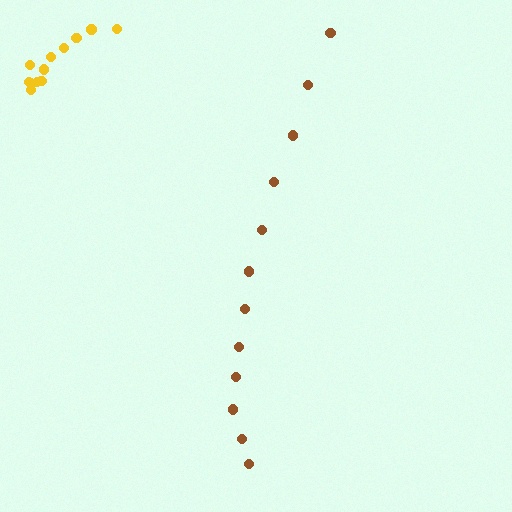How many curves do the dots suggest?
There are 2 distinct paths.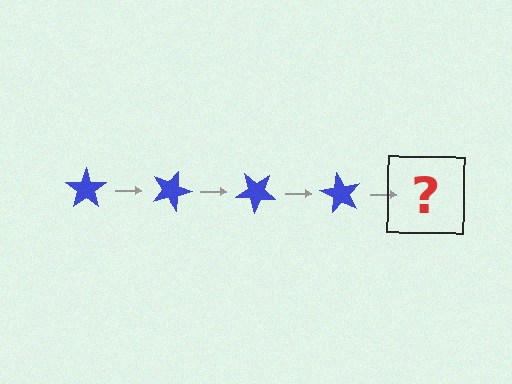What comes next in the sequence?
The next element should be a blue star rotated 80 degrees.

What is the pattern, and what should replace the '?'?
The pattern is that the star rotates 20 degrees each step. The '?' should be a blue star rotated 80 degrees.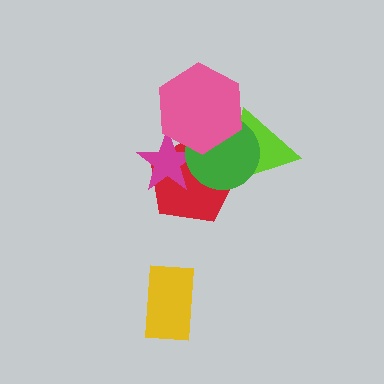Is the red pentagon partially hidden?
Yes, it is partially covered by another shape.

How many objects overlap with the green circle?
4 objects overlap with the green circle.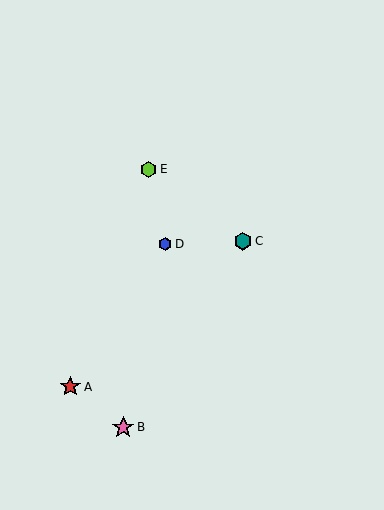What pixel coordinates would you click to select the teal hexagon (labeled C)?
Click at (243, 241) to select the teal hexagon C.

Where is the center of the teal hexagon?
The center of the teal hexagon is at (243, 241).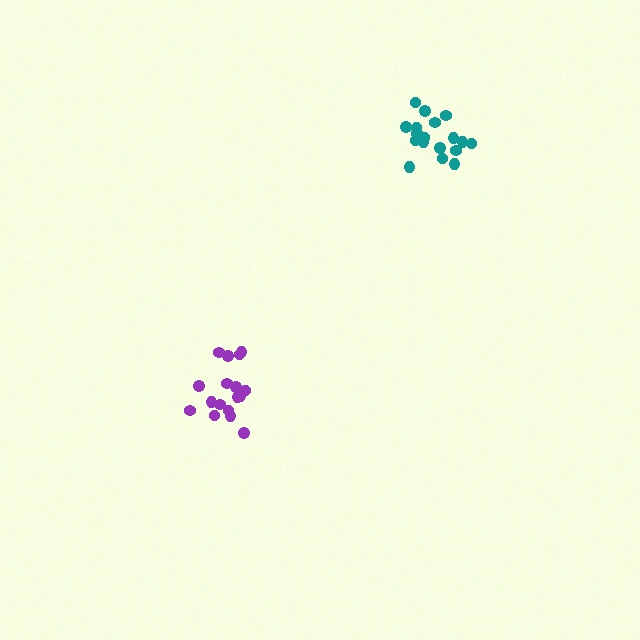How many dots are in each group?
Group 1: 17 dots, Group 2: 18 dots (35 total).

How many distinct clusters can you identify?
There are 2 distinct clusters.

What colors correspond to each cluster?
The clusters are colored: purple, teal.